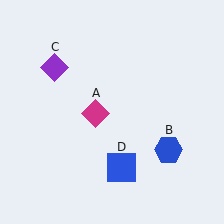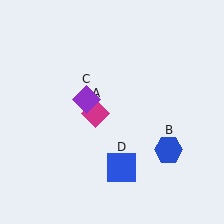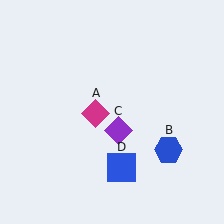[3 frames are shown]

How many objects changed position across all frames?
1 object changed position: purple diamond (object C).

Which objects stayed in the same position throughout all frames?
Magenta diamond (object A) and blue hexagon (object B) and blue square (object D) remained stationary.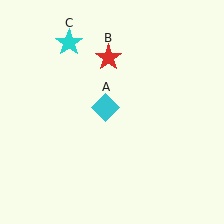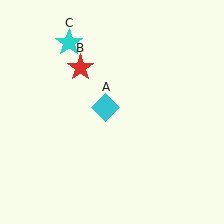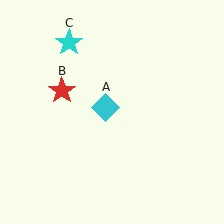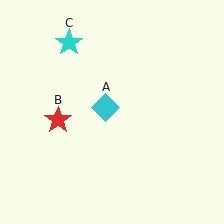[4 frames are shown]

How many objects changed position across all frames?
1 object changed position: red star (object B).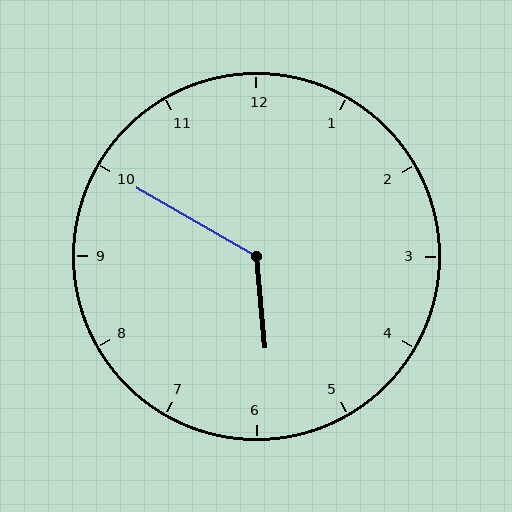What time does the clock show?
5:50.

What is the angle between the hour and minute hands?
Approximately 125 degrees.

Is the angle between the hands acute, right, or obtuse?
It is obtuse.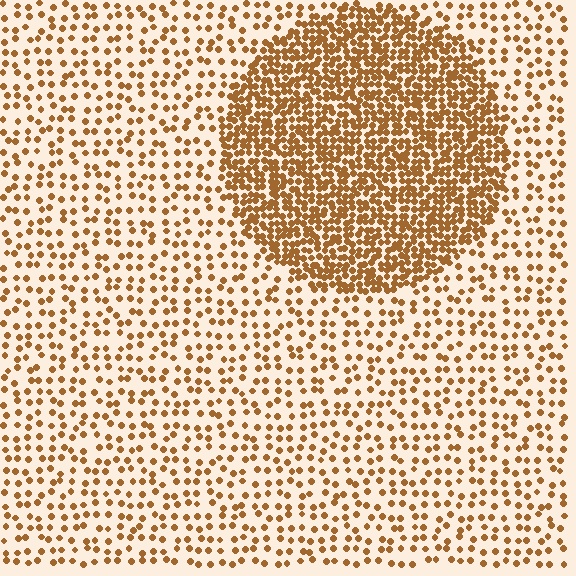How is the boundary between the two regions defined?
The boundary is defined by a change in element density (approximately 2.8x ratio). All elements are the same color, size, and shape.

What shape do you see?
I see a circle.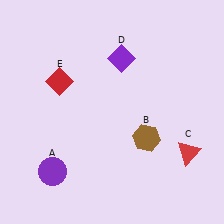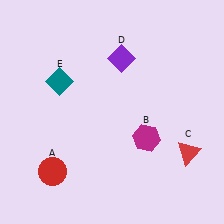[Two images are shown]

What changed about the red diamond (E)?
In Image 1, E is red. In Image 2, it changed to teal.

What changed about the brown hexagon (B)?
In Image 1, B is brown. In Image 2, it changed to magenta.